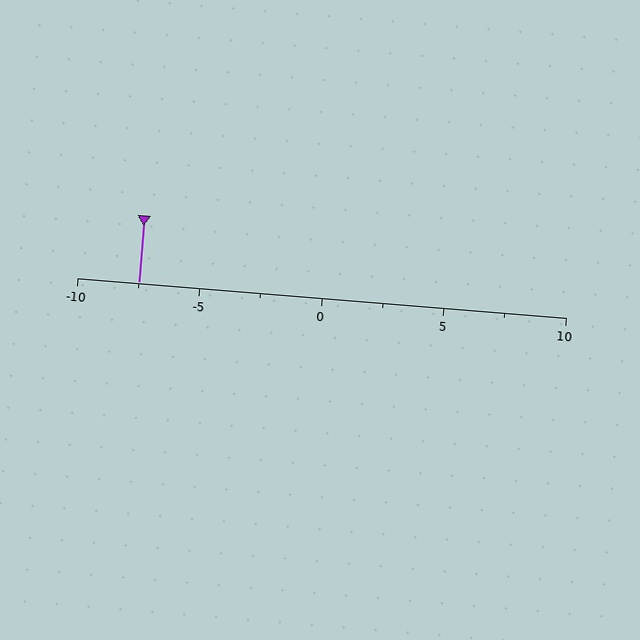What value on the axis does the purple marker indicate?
The marker indicates approximately -7.5.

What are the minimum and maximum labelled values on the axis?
The axis runs from -10 to 10.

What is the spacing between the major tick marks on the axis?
The major ticks are spaced 5 apart.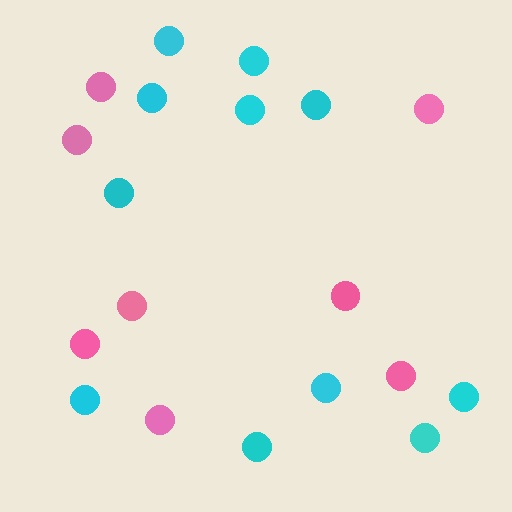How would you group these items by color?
There are 2 groups: one group of cyan circles (11) and one group of pink circles (8).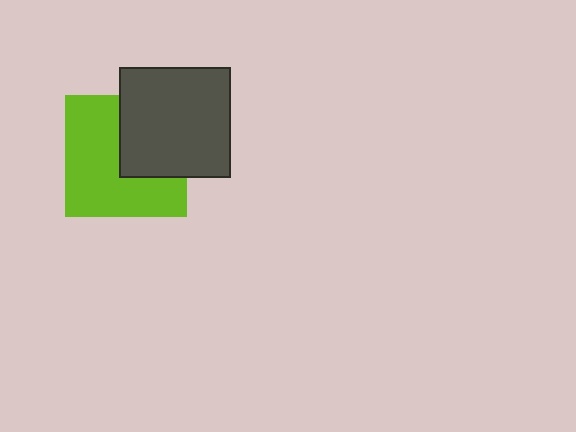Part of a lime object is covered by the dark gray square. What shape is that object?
It is a square.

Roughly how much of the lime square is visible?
About half of it is visible (roughly 63%).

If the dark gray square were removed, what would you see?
You would see the complete lime square.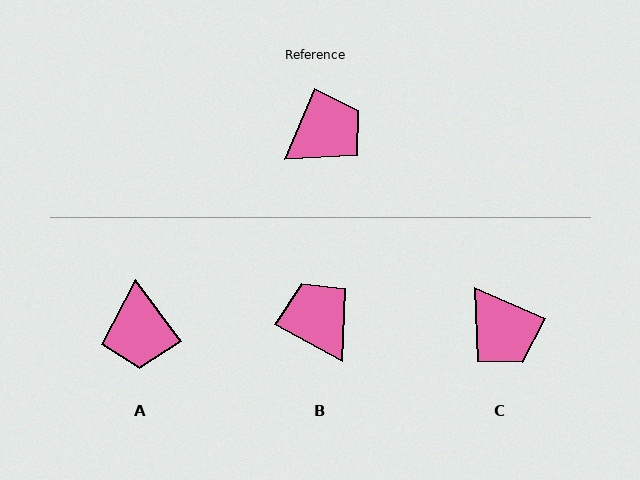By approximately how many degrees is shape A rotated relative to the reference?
Approximately 121 degrees clockwise.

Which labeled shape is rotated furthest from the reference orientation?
A, about 121 degrees away.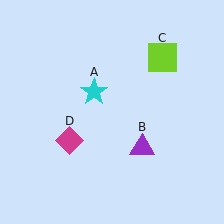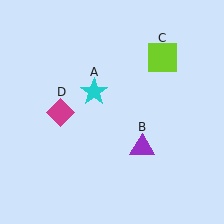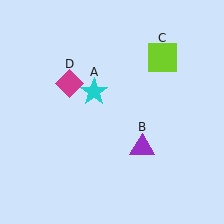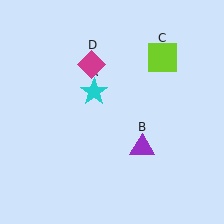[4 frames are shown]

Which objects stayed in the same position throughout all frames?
Cyan star (object A) and purple triangle (object B) and lime square (object C) remained stationary.